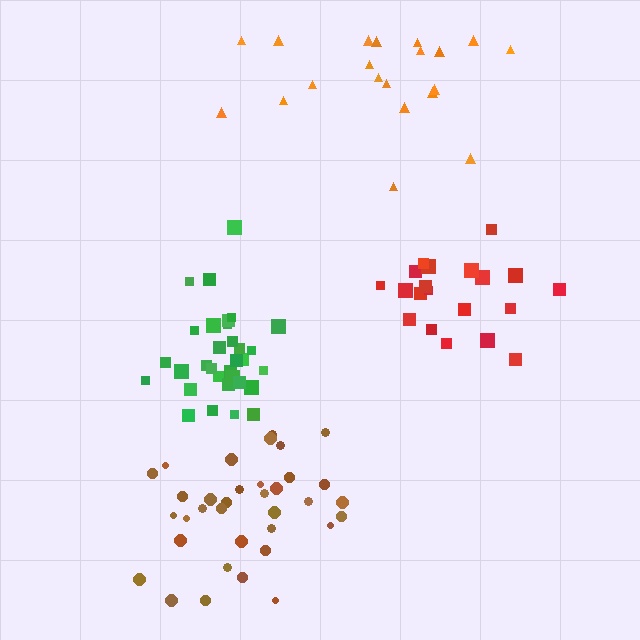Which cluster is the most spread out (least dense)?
Orange.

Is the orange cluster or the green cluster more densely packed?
Green.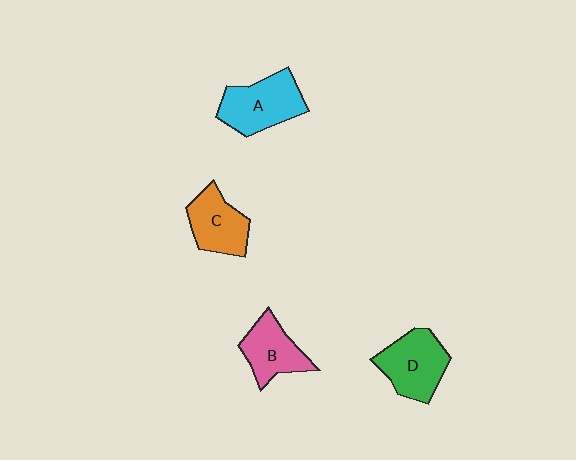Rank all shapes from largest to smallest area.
From largest to smallest: A (cyan), D (green), C (orange), B (pink).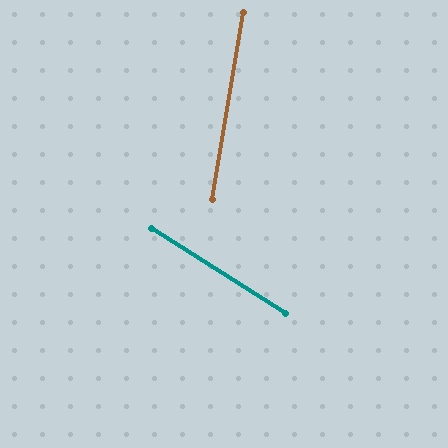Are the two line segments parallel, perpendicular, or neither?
Neither parallel nor perpendicular — they differ by about 67°.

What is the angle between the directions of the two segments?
Approximately 67 degrees.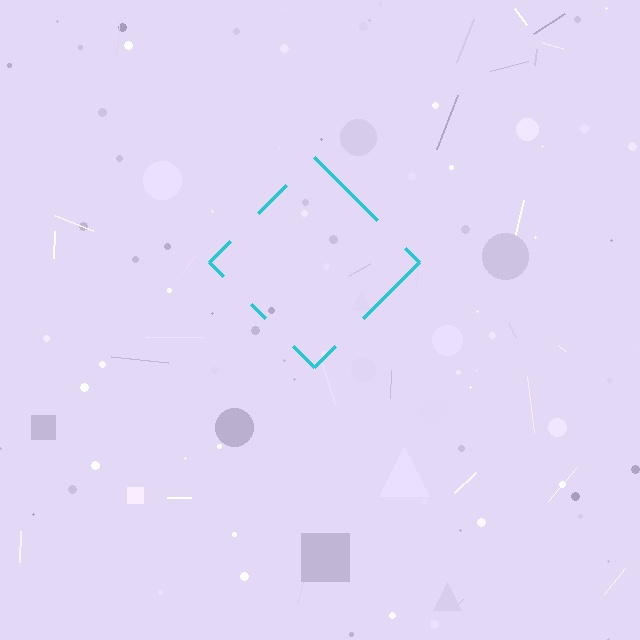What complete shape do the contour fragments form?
The contour fragments form a diamond.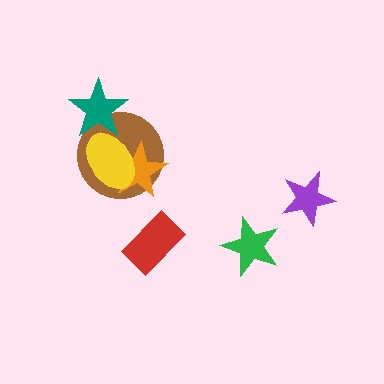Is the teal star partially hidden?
Yes, it is partially covered by another shape.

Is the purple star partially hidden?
No, no other shape covers it.